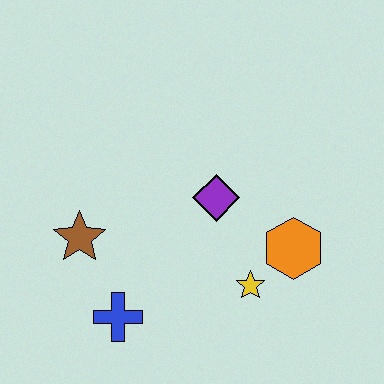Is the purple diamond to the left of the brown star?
No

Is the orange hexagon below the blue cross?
No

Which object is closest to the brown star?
The blue cross is closest to the brown star.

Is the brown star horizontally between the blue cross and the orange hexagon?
No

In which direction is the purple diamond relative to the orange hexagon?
The purple diamond is to the left of the orange hexagon.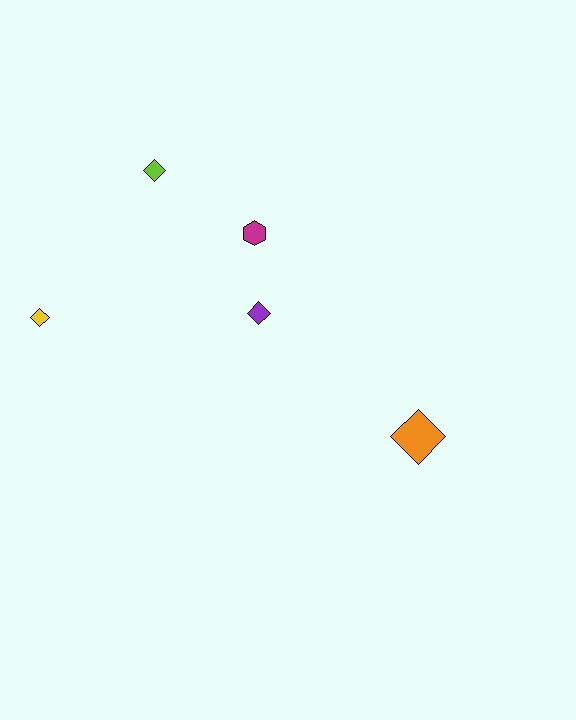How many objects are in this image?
There are 5 objects.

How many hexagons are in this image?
There is 1 hexagon.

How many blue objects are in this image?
There are no blue objects.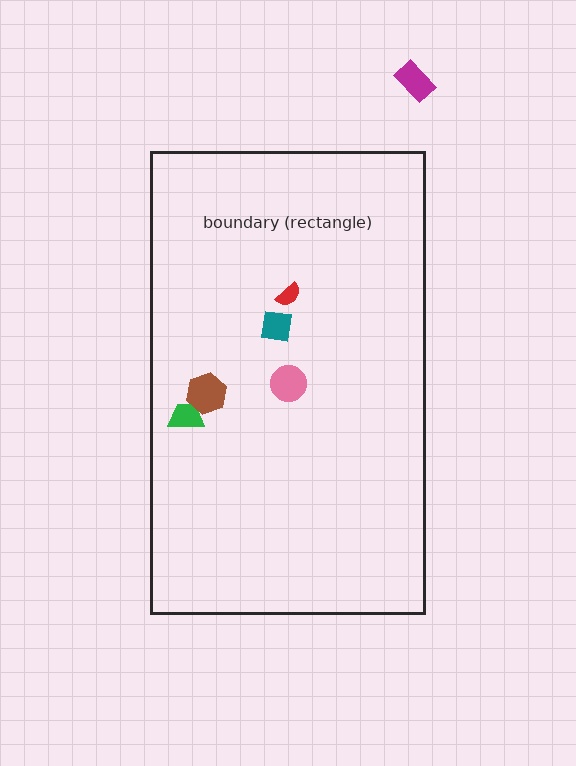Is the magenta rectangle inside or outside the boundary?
Outside.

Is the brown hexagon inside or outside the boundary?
Inside.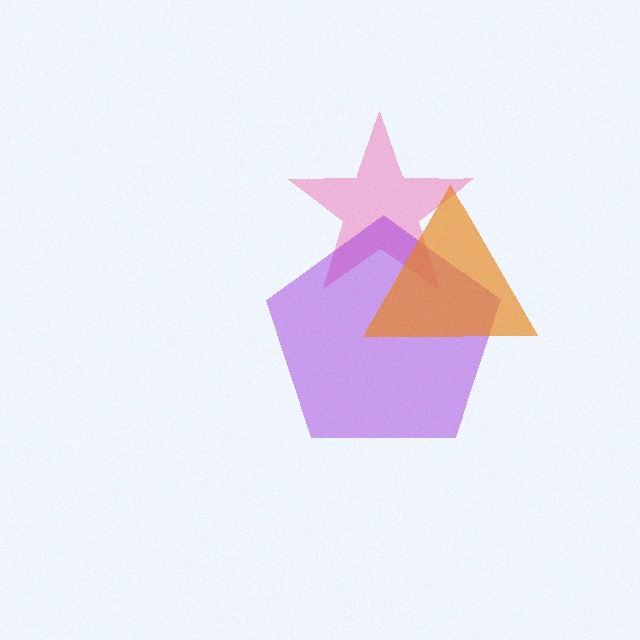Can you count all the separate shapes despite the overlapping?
Yes, there are 3 separate shapes.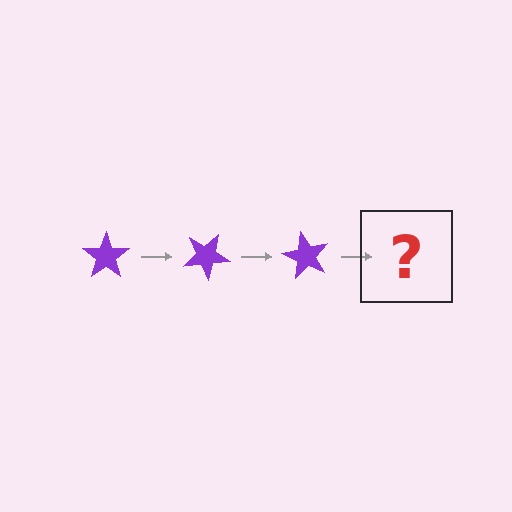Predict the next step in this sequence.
The next step is a purple star rotated 90 degrees.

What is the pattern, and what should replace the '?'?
The pattern is that the star rotates 30 degrees each step. The '?' should be a purple star rotated 90 degrees.